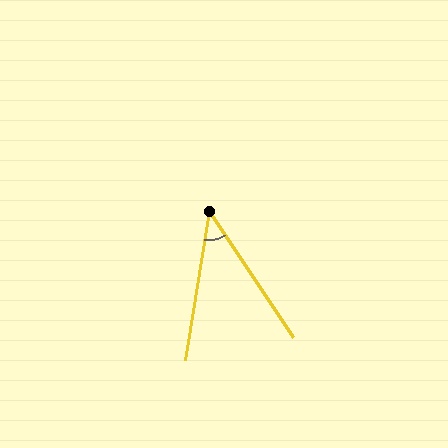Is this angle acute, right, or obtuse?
It is acute.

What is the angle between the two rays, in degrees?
Approximately 43 degrees.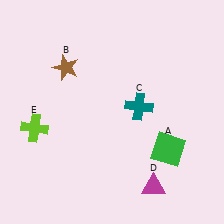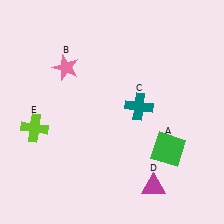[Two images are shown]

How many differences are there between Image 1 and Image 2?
There is 1 difference between the two images.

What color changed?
The star (B) changed from brown in Image 1 to pink in Image 2.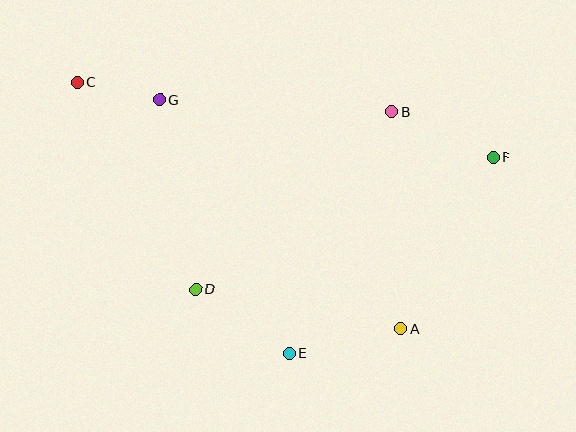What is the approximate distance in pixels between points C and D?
The distance between C and D is approximately 239 pixels.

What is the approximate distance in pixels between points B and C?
The distance between B and C is approximately 316 pixels.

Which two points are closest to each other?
Points C and G are closest to each other.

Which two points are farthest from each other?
Points C and F are farthest from each other.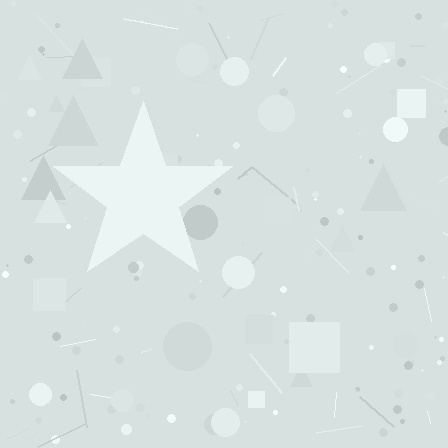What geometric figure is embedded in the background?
A star is embedded in the background.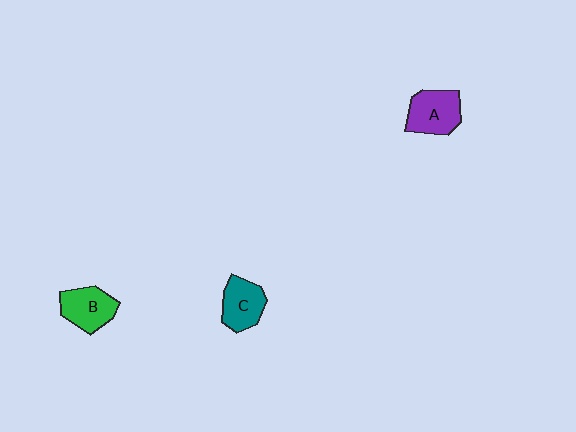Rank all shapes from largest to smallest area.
From largest to smallest: A (purple), B (green), C (teal).